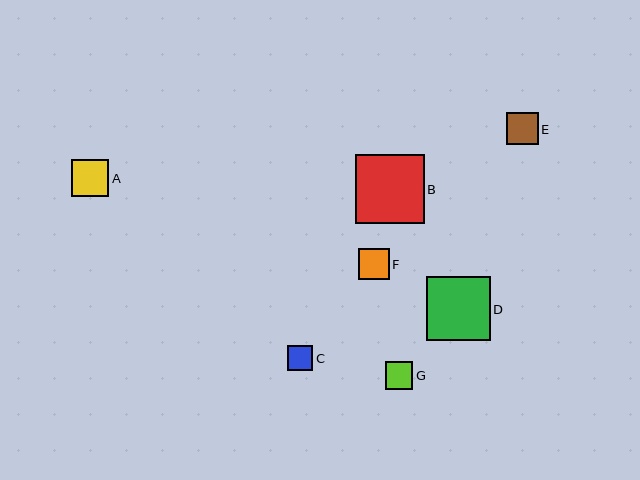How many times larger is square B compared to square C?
Square B is approximately 2.7 times the size of square C.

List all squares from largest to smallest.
From largest to smallest: B, D, A, E, F, G, C.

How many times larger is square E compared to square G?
Square E is approximately 1.2 times the size of square G.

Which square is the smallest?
Square C is the smallest with a size of approximately 25 pixels.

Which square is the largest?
Square B is the largest with a size of approximately 69 pixels.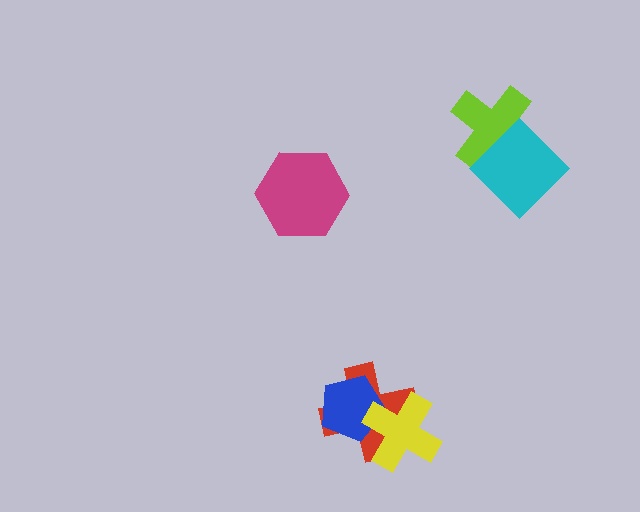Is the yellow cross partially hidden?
No, no other shape covers it.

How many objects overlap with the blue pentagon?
2 objects overlap with the blue pentagon.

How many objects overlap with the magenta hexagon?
0 objects overlap with the magenta hexagon.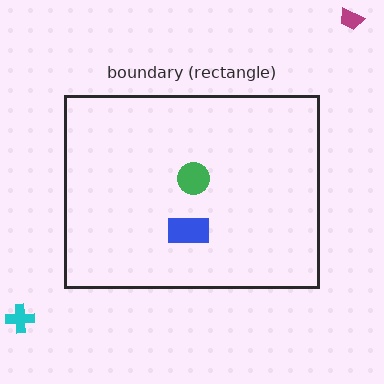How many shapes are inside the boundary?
2 inside, 2 outside.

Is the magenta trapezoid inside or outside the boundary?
Outside.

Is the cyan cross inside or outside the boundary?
Outside.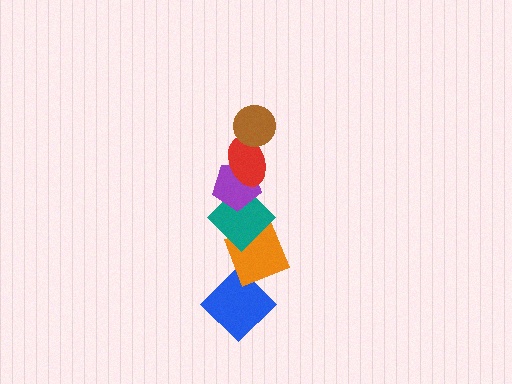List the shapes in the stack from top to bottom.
From top to bottom: the brown circle, the red ellipse, the purple pentagon, the teal diamond, the orange diamond, the blue diamond.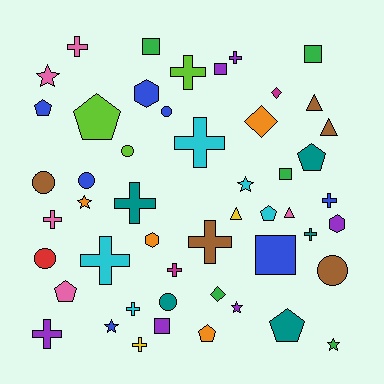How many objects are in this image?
There are 50 objects.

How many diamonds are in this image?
There are 3 diamonds.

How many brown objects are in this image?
There are 5 brown objects.